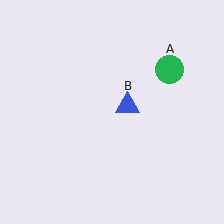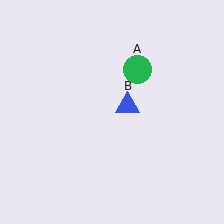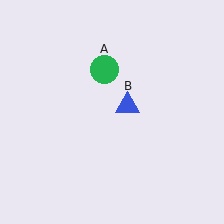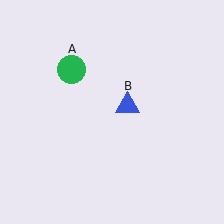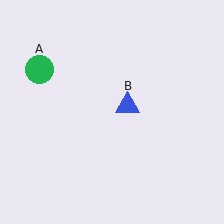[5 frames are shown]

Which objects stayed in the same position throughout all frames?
Blue triangle (object B) remained stationary.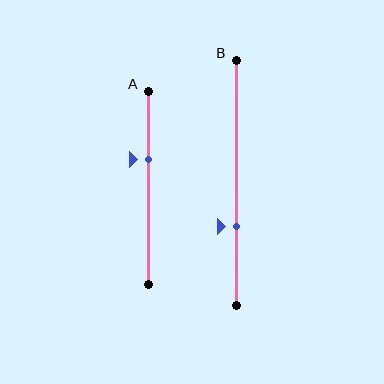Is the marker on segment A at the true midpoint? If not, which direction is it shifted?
No, the marker on segment A is shifted upward by about 15% of the segment length.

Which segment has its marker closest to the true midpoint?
Segment A has its marker closest to the true midpoint.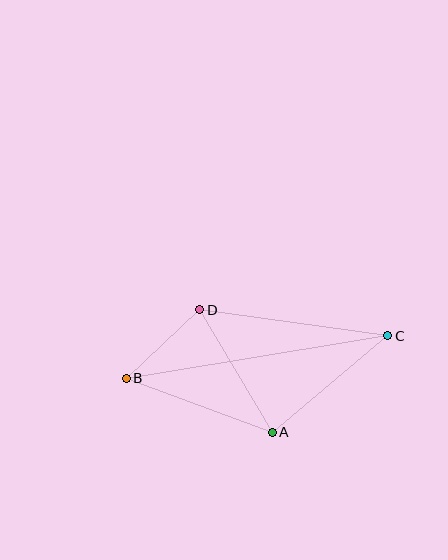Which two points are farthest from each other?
Points B and C are farthest from each other.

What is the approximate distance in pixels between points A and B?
The distance between A and B is approximately 156 pixels.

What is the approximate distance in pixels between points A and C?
The distance between A and C is approximately 150 pixels.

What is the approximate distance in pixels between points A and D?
The distance between A and D is approximately 142 pixels.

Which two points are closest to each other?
Points B and D are closest to each other.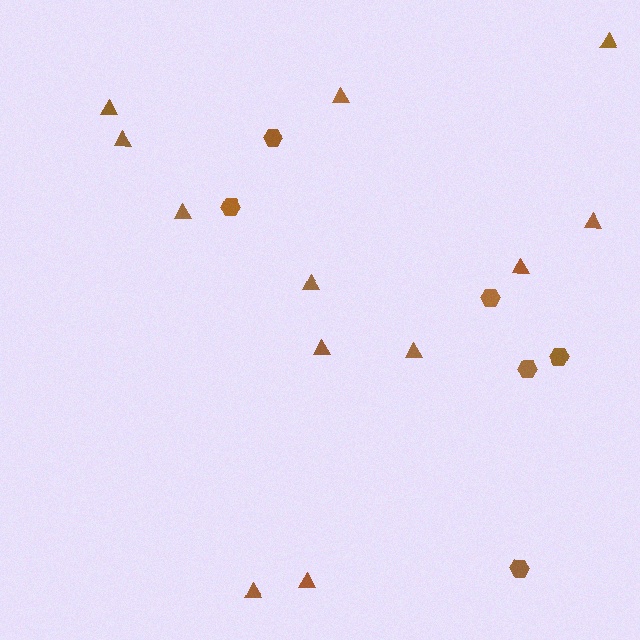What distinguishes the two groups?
There are 2 groups: one group of triangles (12) and one group of hexagons (6).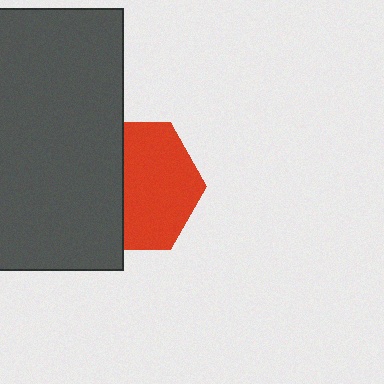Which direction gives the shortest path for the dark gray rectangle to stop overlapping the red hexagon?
Moving left gives the shortest separation.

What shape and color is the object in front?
The object in front is a dark gray rectangle.